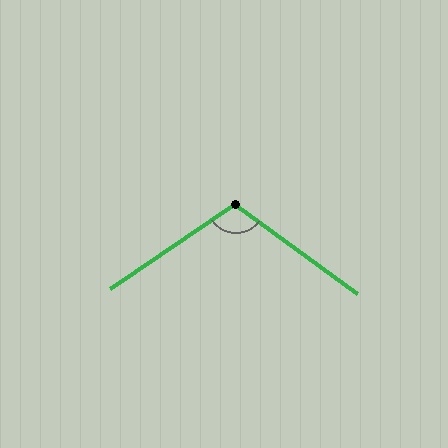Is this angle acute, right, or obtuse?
It is obtuse.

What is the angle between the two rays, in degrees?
Approximately 109 degrees.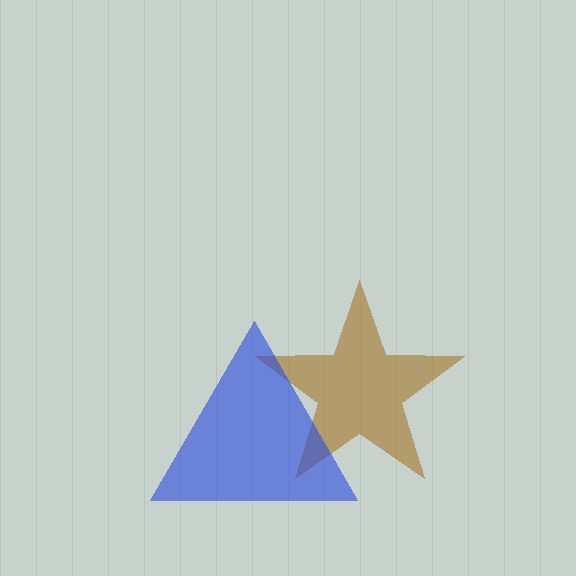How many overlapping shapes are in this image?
There are 2 overlapping shapes in the image.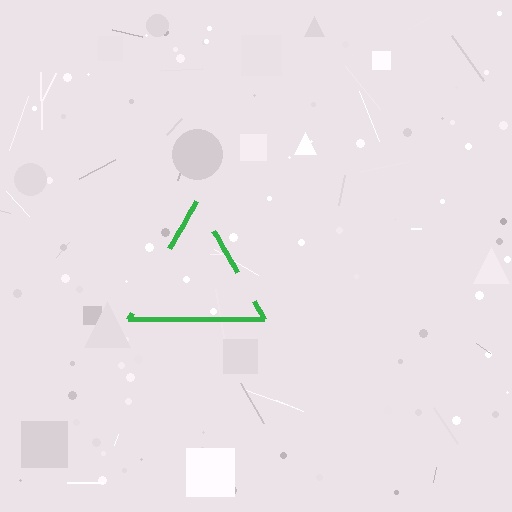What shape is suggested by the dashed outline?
The dashed outline suggests a triangle.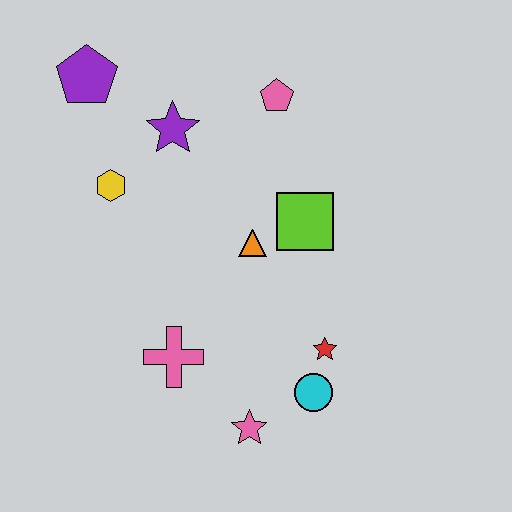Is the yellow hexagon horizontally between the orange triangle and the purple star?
No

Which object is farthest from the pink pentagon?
The pink star is farthest from the pink pentagon.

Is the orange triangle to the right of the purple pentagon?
Yes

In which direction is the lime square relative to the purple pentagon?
The lime square is to the right of the purple pentagon.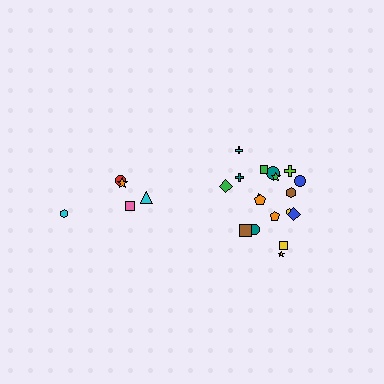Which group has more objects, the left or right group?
The right group.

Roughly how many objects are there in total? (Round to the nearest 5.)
Roughly 25 objects in total.